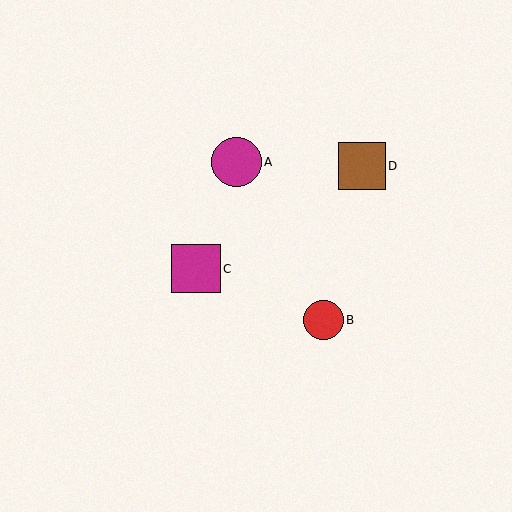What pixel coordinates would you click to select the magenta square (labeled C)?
Click at (196, 269) to select the magenta square C.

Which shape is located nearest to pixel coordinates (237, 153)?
The magenta circle (labeled A) at (236, 162) is nearest to that location.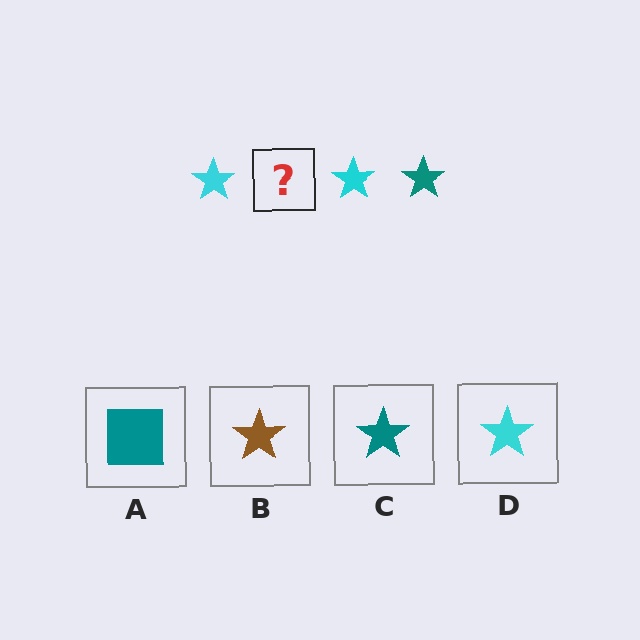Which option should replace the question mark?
Option C.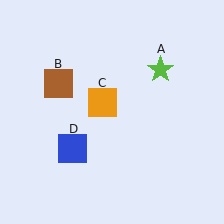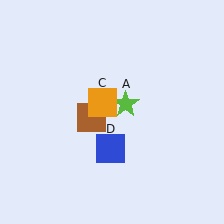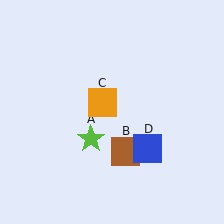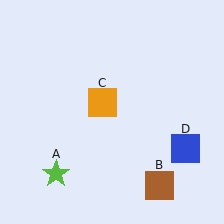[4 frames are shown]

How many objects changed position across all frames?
3 objects changed position: lime star (object A), brown square (object B), blue square (object D).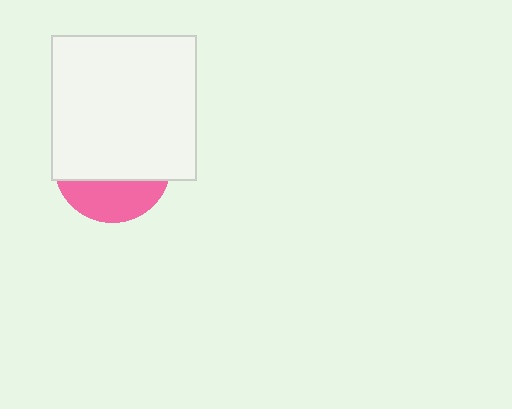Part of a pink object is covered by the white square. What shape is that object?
It is a circle.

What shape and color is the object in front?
The object in front is a white square.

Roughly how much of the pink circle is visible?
A small part of it is visible (roughly 32%).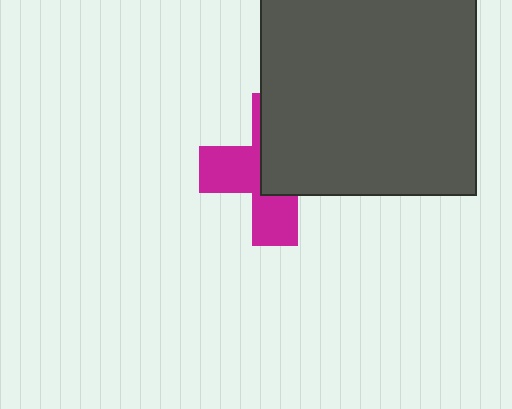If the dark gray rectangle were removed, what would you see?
You would see the complete magenta cross.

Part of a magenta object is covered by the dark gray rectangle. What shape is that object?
It is a cross.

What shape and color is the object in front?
The object in front is a dark gray rectangle.